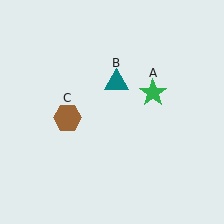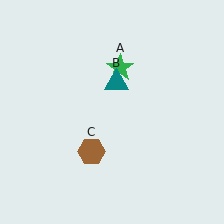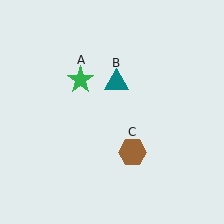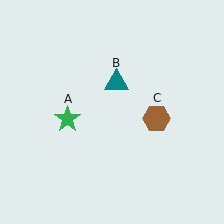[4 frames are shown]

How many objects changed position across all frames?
2 objects changed position: green star (object A), brown hexagon (object C).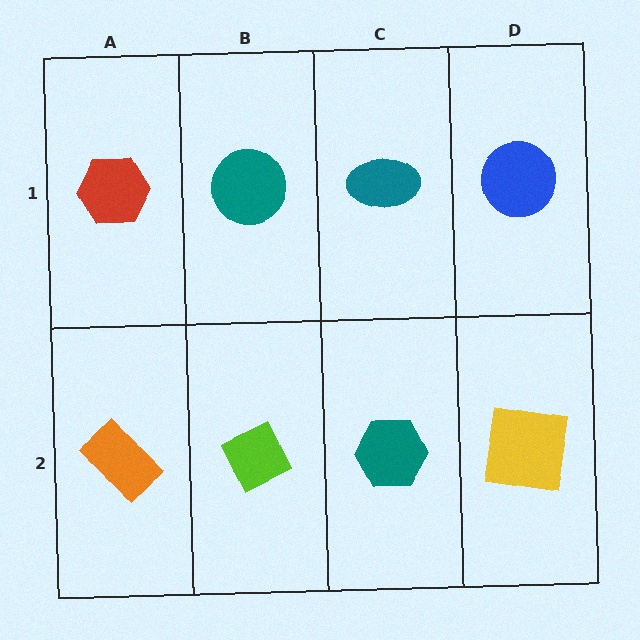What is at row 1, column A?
A red hexagon.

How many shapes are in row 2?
4 shapes.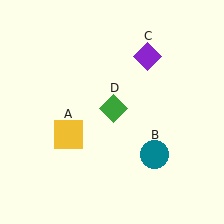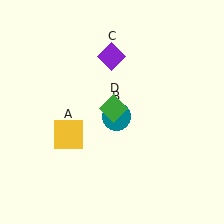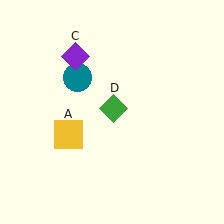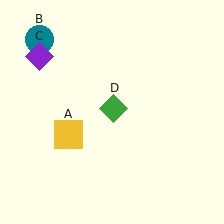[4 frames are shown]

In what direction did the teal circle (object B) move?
The teal circle (object B) moved up and to the left.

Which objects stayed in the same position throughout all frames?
Yellow square (object A) and green diamond (object D) remained stationary.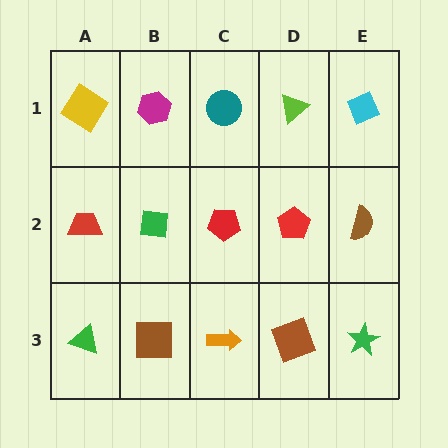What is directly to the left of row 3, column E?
A brown square.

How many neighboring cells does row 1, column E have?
2.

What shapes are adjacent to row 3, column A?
A red trapezoid (row 2, column A), a brown square (row 3, column B).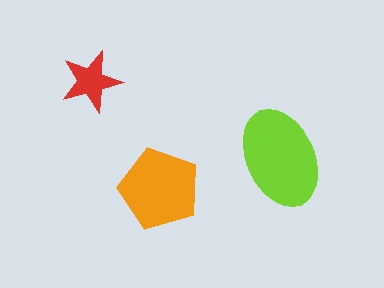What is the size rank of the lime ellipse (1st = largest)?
1st.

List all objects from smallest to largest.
The red star, the orange pentagon, the lime ellipse.